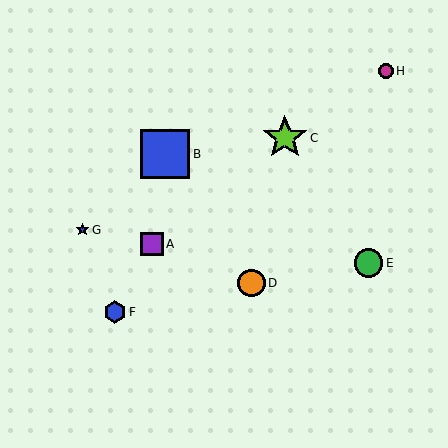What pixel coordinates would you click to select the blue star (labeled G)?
Click at (82, 230) to select the blue star G.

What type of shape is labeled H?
Shape H is a magenta circle.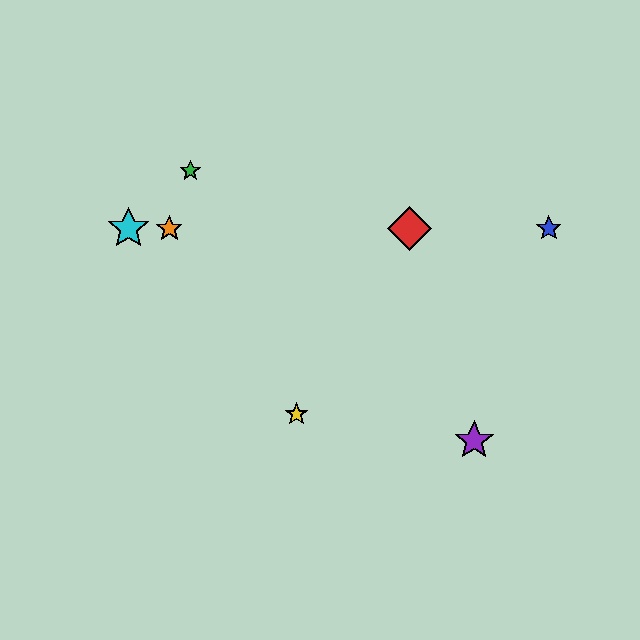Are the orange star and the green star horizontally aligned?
No, the orange star is at y≈228 and the green star is at y≈171.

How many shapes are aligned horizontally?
4 shapes (the red diamond, the blue star, the orange star, the cyan star) are aligned horizontally.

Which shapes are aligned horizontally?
The red diamond, the blue star, the orange star, the cyan star are aligned horizontally.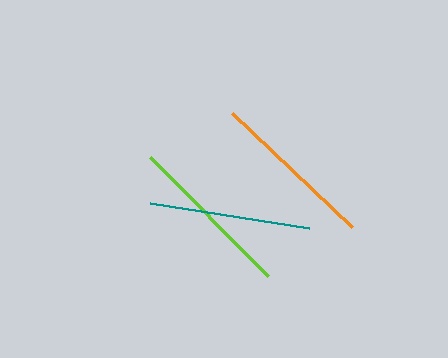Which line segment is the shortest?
The teal line is the shortest at approximately 161 pixels.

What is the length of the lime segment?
The lime segment is approximately 168 pixels long.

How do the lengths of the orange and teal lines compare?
The orange and teal lines are approximately the same length.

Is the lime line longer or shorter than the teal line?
The lime line is longer than the teal line.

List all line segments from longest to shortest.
From longest to shortest: lime, orange, teal.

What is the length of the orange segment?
The orange segment is approximately 165 pixels long.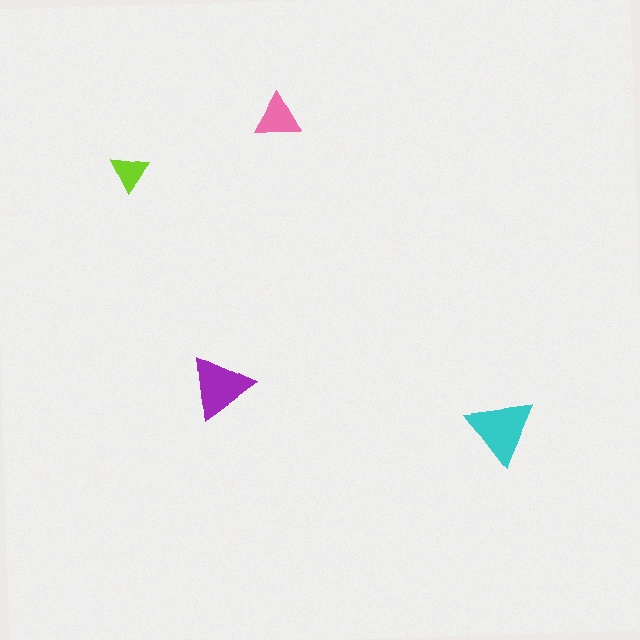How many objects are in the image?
There are 4 objects in the image.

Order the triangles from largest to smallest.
the cyan one, the purple one, the pink one, the lime one.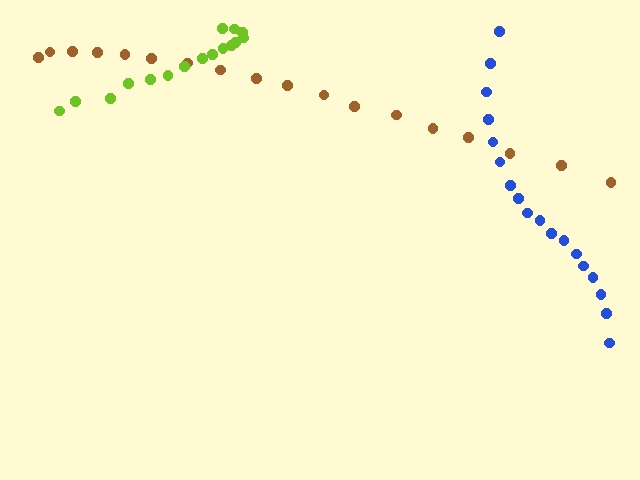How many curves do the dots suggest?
There are 3 distinct paths.